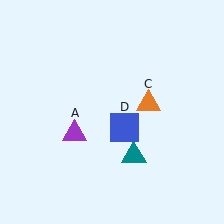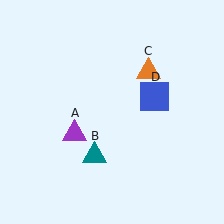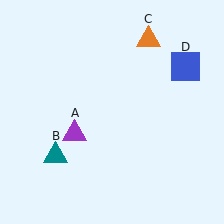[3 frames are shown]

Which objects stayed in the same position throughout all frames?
Purple triangle (object A) remained stationary.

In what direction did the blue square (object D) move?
The blue square (object D) moved up and to the right.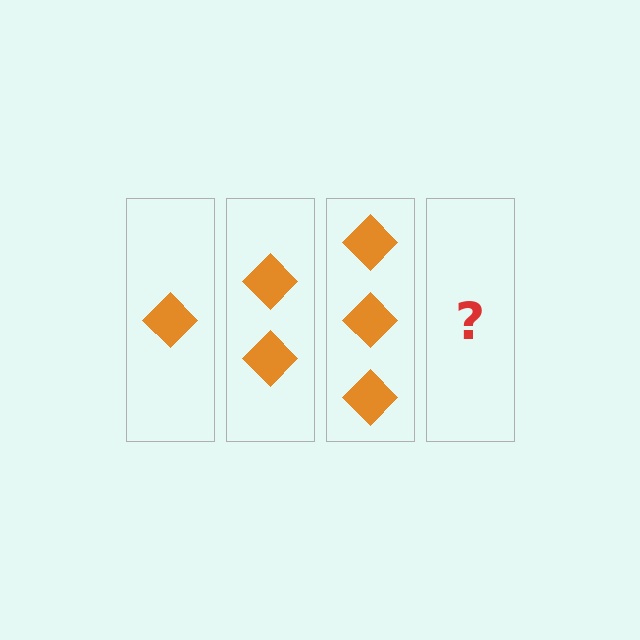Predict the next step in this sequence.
The next step is 4 diamonds.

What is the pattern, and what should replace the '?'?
The pattern is that each step adds one more diamond. The '?' should be 4 diamonds.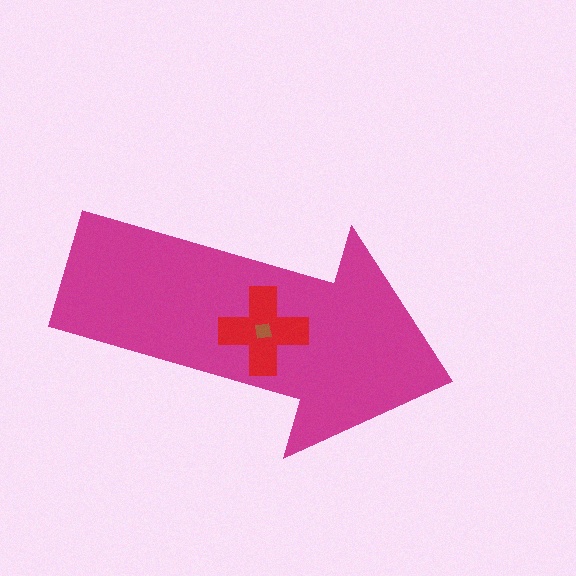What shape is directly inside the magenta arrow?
The red cross.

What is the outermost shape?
The magenta arrow.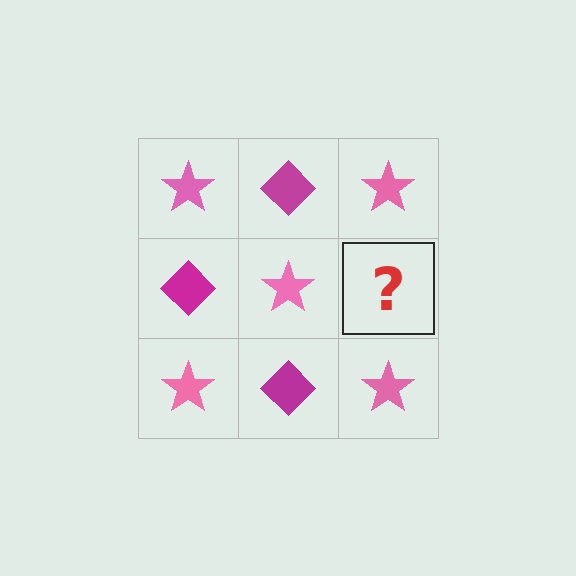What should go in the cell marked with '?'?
The missing cell should contain a magenta diamond.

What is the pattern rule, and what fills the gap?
The rule is that it alternates pink star and magenta diamond in a checkerboard pattern. The gap should be filled with a magenta diamond.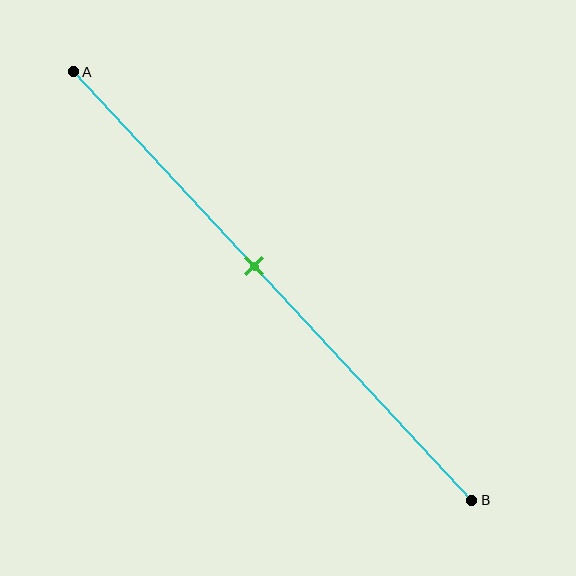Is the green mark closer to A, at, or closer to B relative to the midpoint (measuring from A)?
The green mark is closer to point A than the midpoint of segment AB.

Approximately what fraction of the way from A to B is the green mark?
The green mark is approximately 45% of the way from A to B.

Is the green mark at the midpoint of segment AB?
No, the mark is at about 45% from A, not at the 50% midpoint.